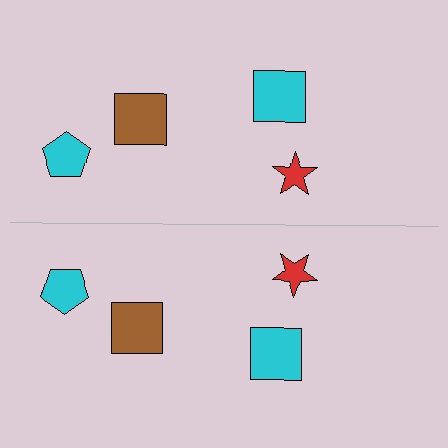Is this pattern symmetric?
Yes, this pattern has bilateral (reflection) symmetry.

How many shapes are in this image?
There are 8 shapes in this image.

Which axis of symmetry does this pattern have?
The pattern has a horizontal axis of symmetry running through the center of the image.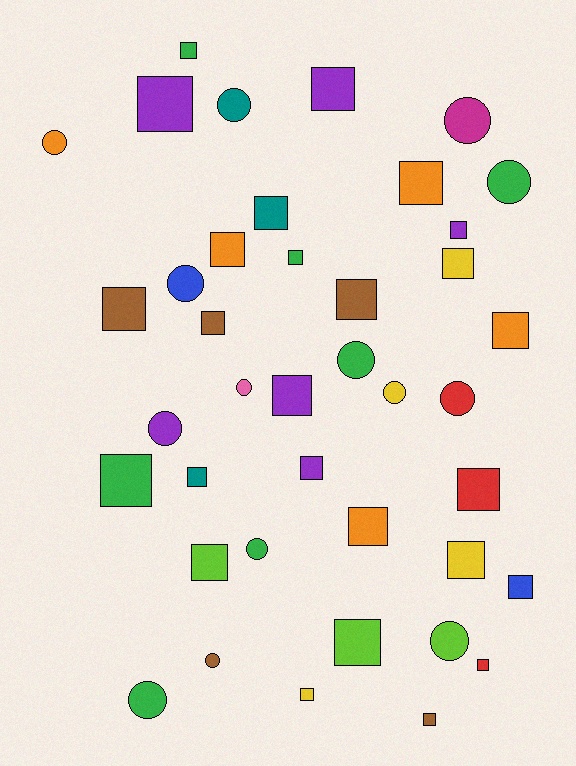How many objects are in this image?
There are 40 objects.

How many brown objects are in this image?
There are 5 brown objects.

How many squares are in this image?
There are 26 squares.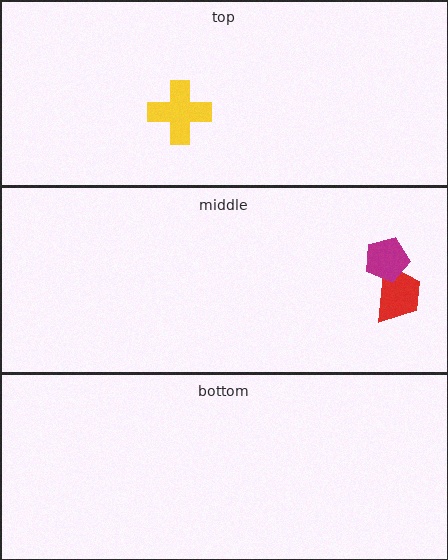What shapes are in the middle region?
The red trapezoid, the magenta pentagon.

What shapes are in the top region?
The yellow cross.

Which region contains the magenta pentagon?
The middle region.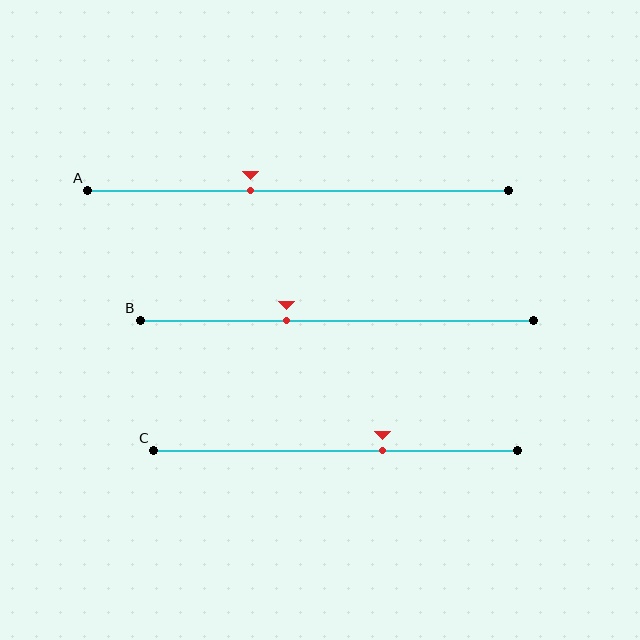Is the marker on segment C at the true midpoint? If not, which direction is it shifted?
No, the marker on segment C is shifted to the right by about 13% of the segment length.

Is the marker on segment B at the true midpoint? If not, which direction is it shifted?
No, the marker on segment B is shifted to the left by about 13% of the segment length.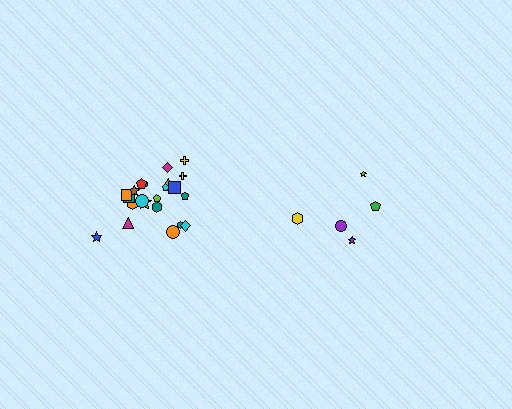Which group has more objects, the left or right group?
The left group.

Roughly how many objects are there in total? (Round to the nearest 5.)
Roughly 25 objects in total.